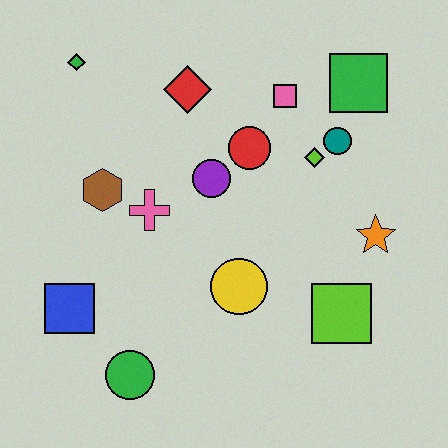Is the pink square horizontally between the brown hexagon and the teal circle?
Yes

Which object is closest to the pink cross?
The brown hexagon is closest to the pink cross.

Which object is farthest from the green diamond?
The lime square is farthest from the green diamond.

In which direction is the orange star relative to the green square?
The orange star is below the green square.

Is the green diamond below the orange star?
No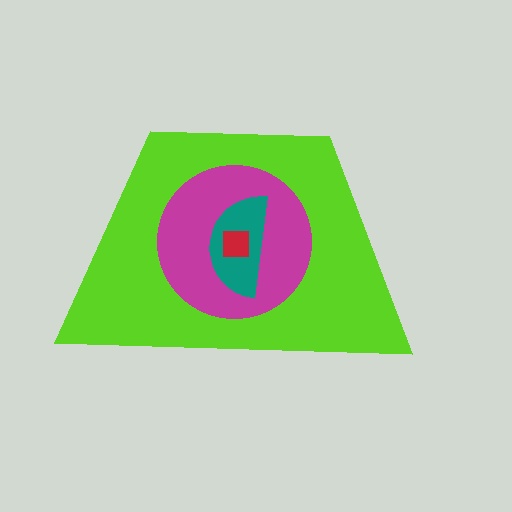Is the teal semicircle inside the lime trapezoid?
Yes.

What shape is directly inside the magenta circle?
The teal semicircle.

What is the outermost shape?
The lime trapezoid.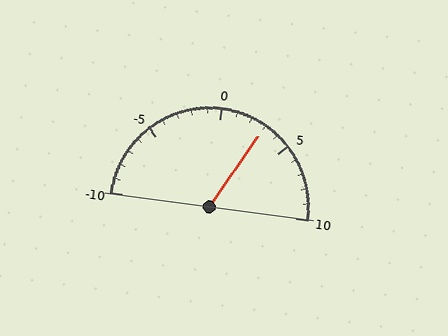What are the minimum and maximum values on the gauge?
The gauge ranges from -10 to 10.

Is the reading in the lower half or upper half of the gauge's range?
The reading is in the upper half of the range (-10 to 10).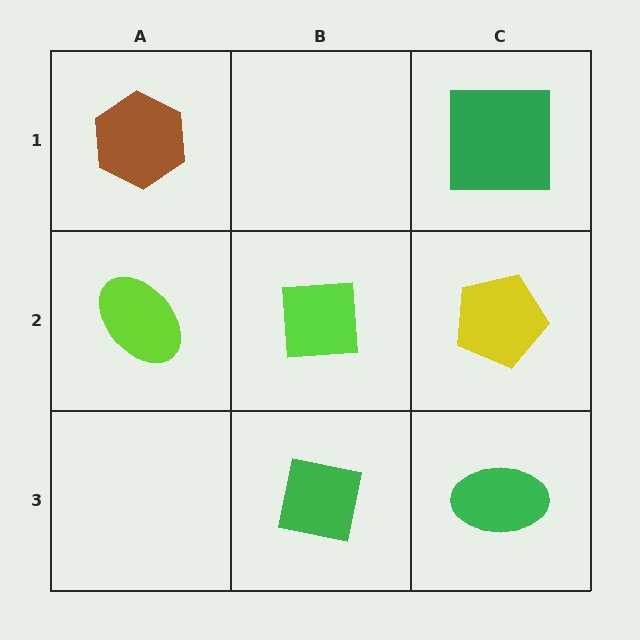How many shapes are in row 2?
3 shapes.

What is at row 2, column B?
A lime square.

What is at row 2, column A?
A lime ellipse.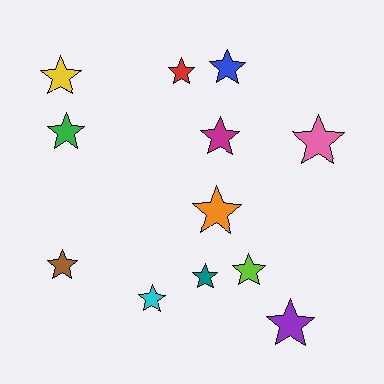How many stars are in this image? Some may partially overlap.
There are 12 stars.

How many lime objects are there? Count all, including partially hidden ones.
There is 1 lime object.